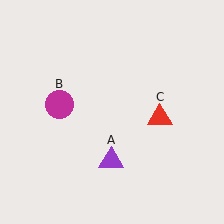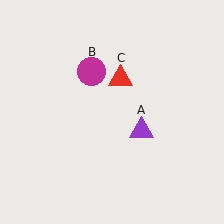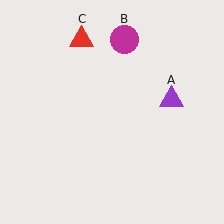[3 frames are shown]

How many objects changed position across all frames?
3 objects changed position: purple triangle (object A), magenta circle (object B), red triangle (object C).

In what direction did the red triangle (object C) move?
The red triangle (object C) moved up and to the left.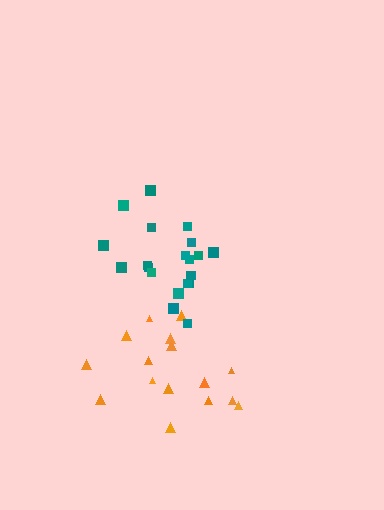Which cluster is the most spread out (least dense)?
Orange.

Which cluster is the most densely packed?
Teal.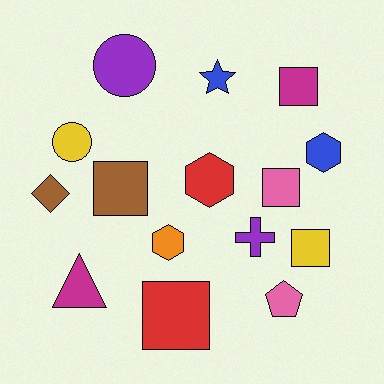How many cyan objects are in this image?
There are no cyan objects.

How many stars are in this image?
There is 1 star.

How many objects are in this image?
There are 15 objects.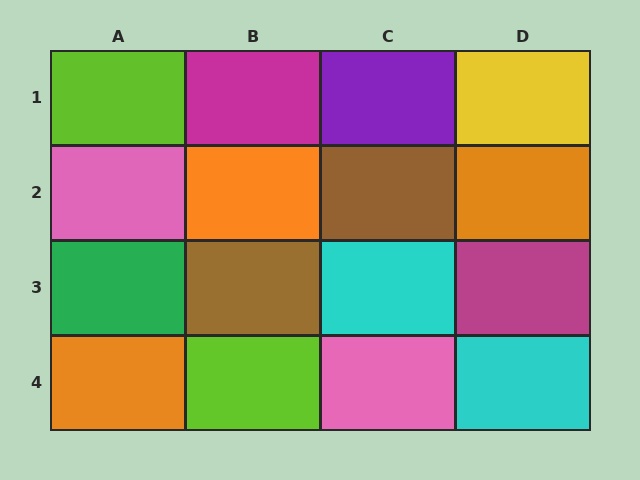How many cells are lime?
2 cells are lime.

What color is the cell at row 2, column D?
Orange.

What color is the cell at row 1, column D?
Yellow.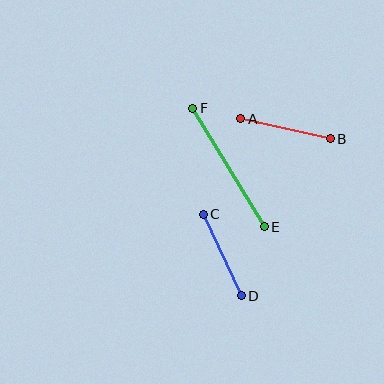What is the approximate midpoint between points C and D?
The midpoint is at approximately (222, 255) pixels.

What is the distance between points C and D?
The distance is approximately 90 pixels.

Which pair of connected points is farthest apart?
Points E and F are farthest apart.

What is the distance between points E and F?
The distance is approximately 138 pixels.